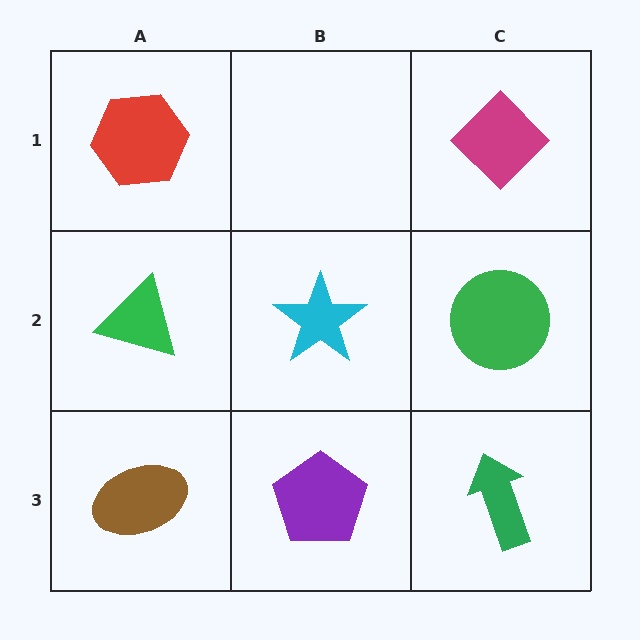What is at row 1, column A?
A red hexagon.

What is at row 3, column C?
A green arrow.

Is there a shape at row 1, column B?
No, that cell is empty.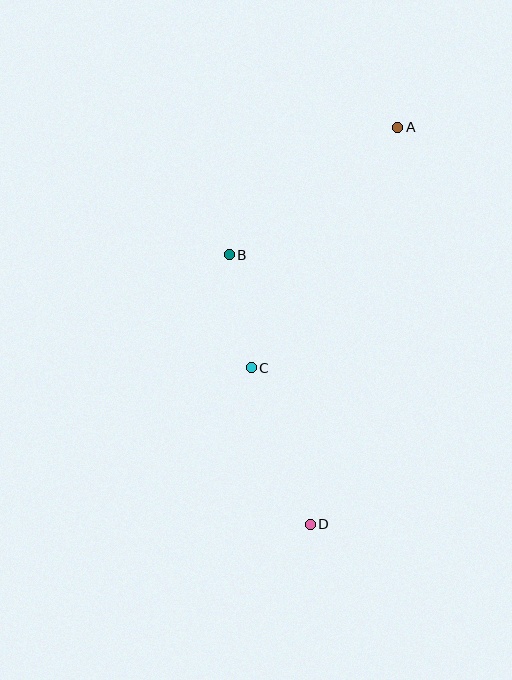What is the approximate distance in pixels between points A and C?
The distance between A and C is approximately 281 pixels.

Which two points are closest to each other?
Points B and C are closest to each other.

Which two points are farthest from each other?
Points A and D are farthest from each other.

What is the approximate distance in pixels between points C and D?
The distance between C and D is approximately 167 pixels.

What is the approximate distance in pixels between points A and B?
The distance between A and B is approximately 211 pixels.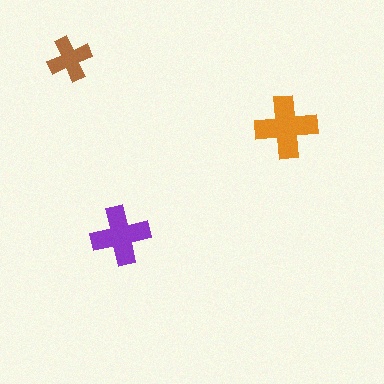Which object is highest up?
The brown cross is topmost.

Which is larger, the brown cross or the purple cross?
The purple one.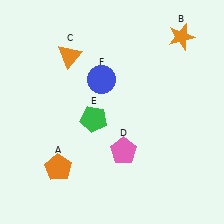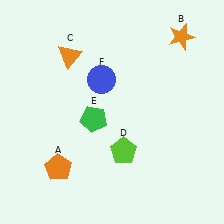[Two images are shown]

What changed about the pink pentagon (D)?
In Image 1, D is pink. In Image 2, it changed to lime.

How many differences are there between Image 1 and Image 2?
There is 1 difference between the two images.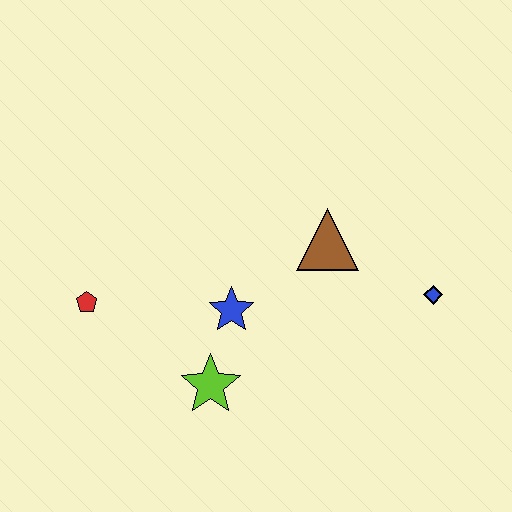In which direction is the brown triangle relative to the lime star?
The brown triangle is above the lime star.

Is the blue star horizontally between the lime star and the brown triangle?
Yes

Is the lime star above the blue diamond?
No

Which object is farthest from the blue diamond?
The red pentagon is farthest from the blue diamond.